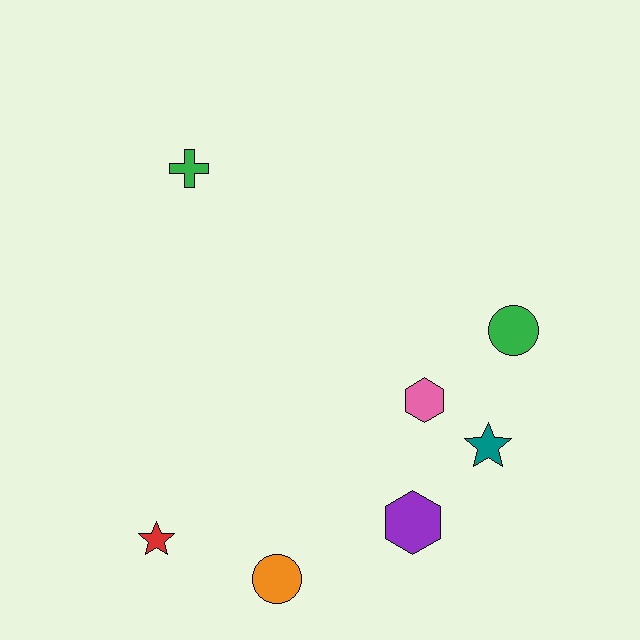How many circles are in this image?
There are 2 circles.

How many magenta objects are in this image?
There are no magenta objects.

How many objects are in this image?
There are 7 objects.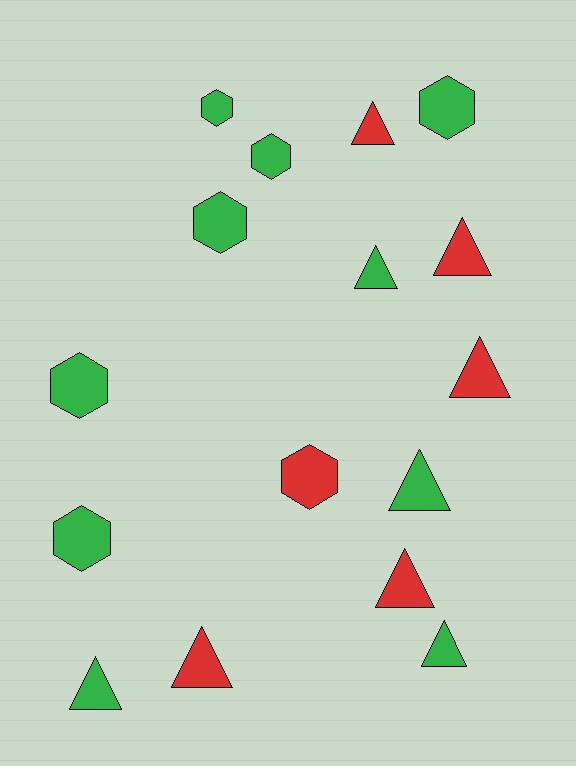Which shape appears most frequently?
Triangle, with 9 objects.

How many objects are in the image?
There are 16 objects.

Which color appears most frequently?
Green, with 10 objects.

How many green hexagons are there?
There are 6 green hexagons.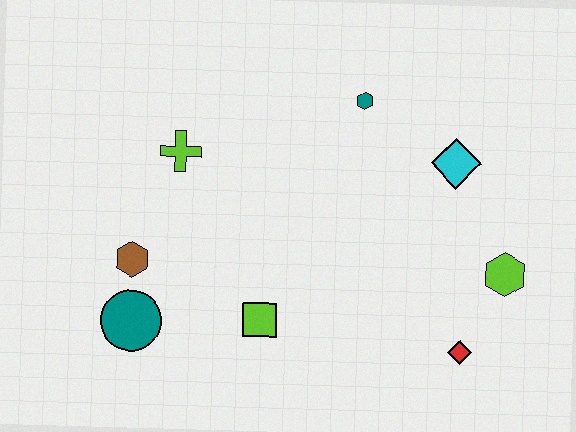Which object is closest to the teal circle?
The brown hexagon is closest to the teal circle.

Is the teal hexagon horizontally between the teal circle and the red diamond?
Yes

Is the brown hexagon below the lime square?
No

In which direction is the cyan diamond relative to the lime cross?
The cyan diamond is to the right of the lime cross.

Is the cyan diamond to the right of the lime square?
Yes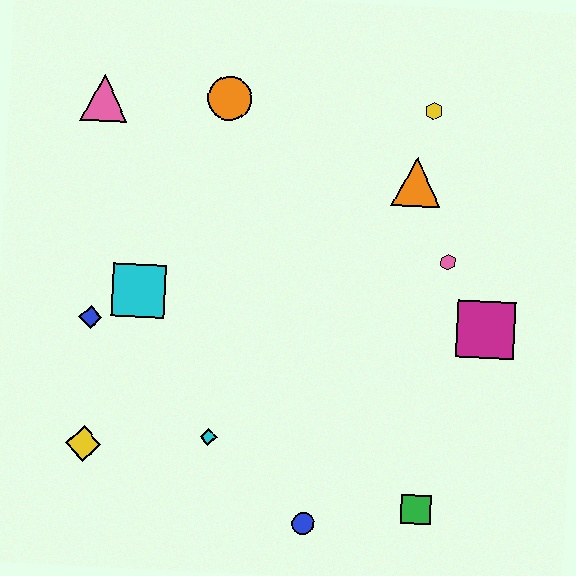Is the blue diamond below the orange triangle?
Yes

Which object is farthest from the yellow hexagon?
The yellow diamond is farthest from the yellow hexagon.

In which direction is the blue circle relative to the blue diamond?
The blue circle is to the right of the blue diamond.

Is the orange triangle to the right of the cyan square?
Yes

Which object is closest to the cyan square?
The blue diamond is closest to the cyan square.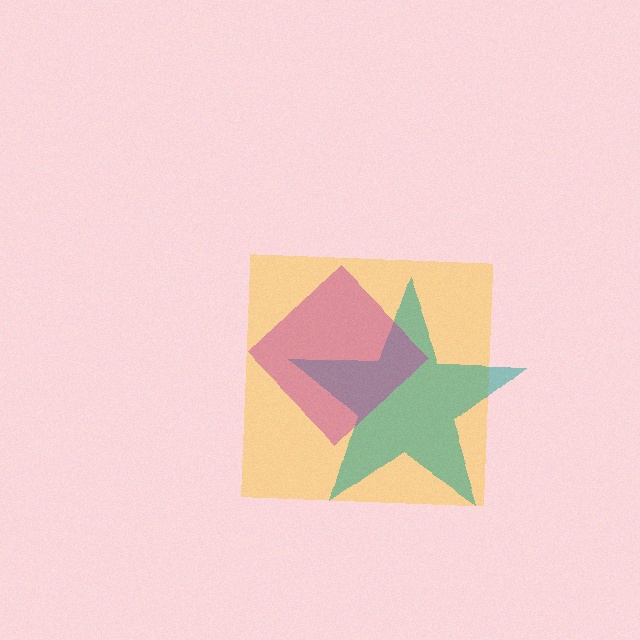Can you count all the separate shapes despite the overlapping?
Yes, there are 3 separate shapes.